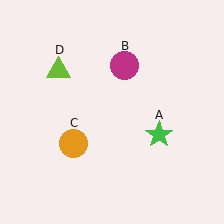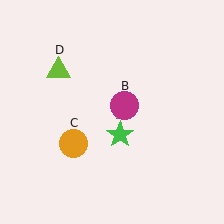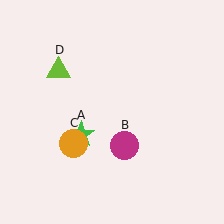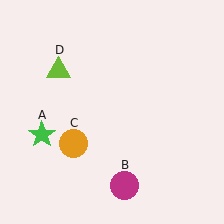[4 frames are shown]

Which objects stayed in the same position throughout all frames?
Orange circle (object C) and lime triangle (object D) remained stationary.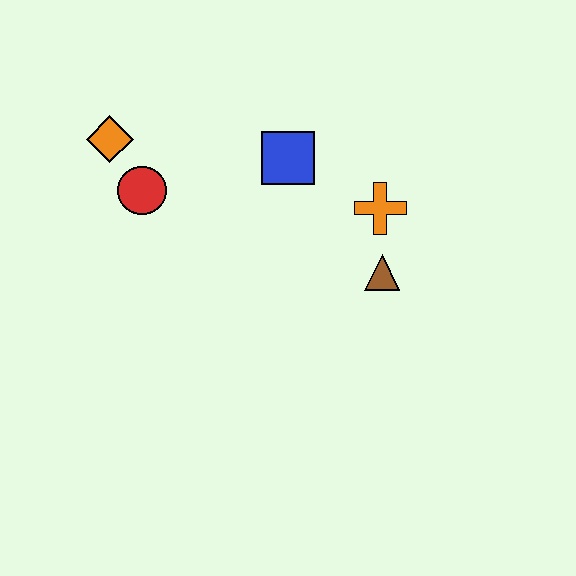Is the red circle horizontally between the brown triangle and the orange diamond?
Yes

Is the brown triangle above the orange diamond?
No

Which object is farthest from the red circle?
The brown triangle is farthest from the red circle.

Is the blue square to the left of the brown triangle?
Yes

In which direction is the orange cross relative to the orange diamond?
The orange cross is to the right of the orange diamond.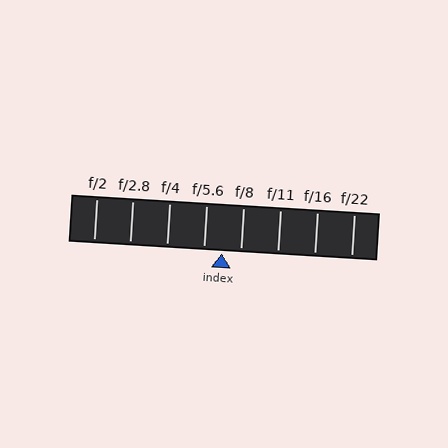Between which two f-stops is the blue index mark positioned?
The index mark is between f/5.6 and f/8.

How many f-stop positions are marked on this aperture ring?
There are 8 f-stop positions marked.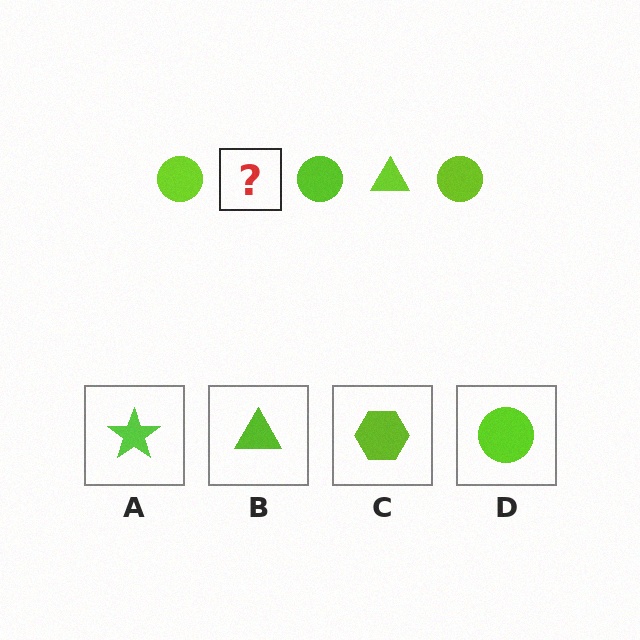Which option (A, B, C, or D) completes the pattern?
B.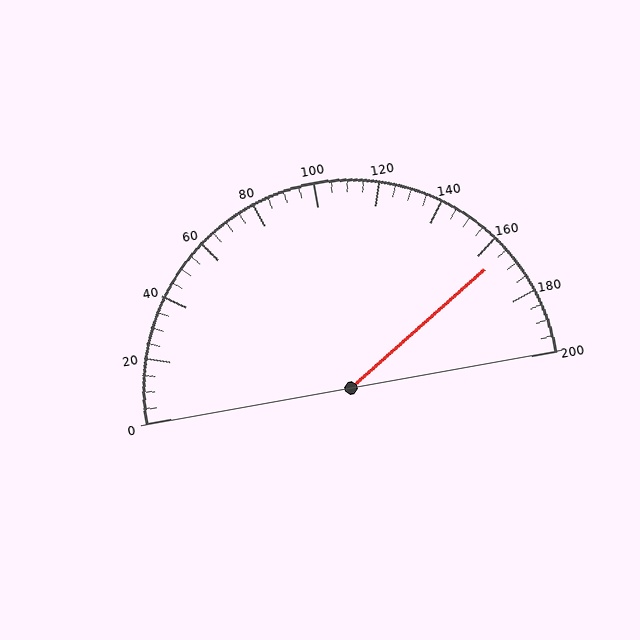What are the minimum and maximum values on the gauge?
The gauge ranges from 0 to 200.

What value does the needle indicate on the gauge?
The needle indicates approximately 165.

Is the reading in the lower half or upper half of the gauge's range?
The reading is in the upper half of the range (0 to 200).